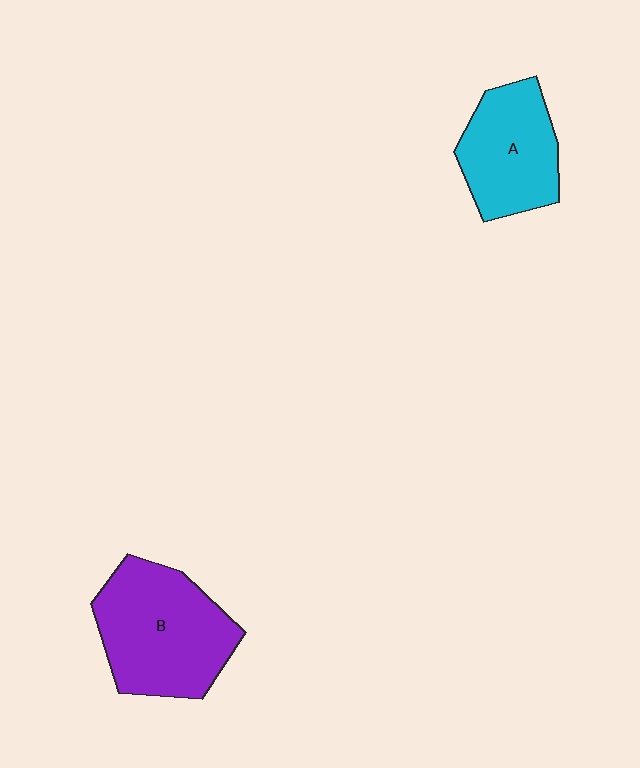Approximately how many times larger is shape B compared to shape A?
Approximately 1.4 times.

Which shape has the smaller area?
Shape A (cyan).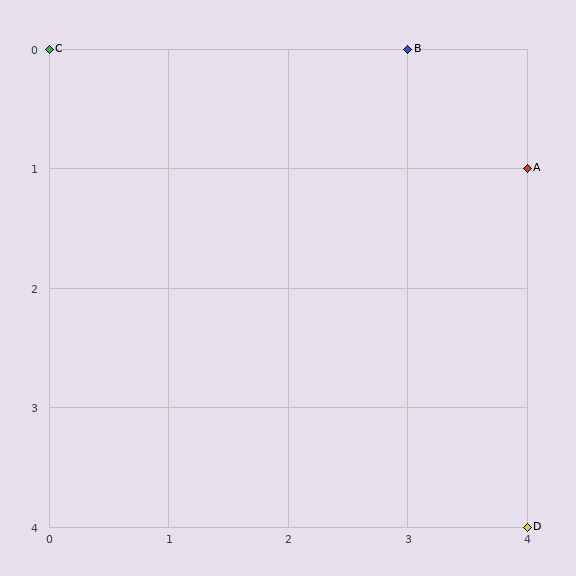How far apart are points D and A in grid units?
Points D and A are 3 rows apart.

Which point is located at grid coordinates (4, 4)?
Point D is at (4, 4).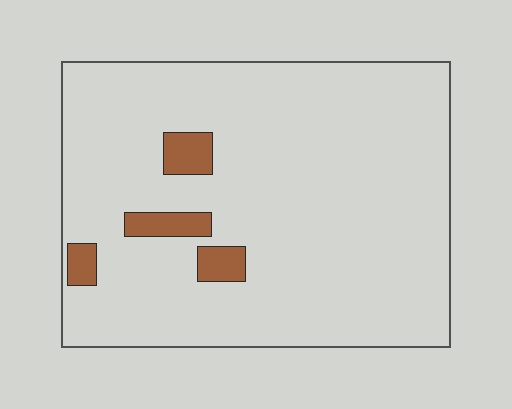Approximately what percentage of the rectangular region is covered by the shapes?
Approximately 5%.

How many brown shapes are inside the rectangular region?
4.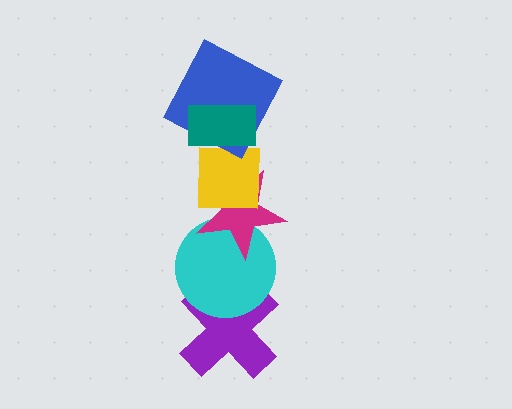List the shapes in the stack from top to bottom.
From top to bottom: the teal rectangle, the blue square, the yellow square, the magenta star, the cyan circle, the purple cross.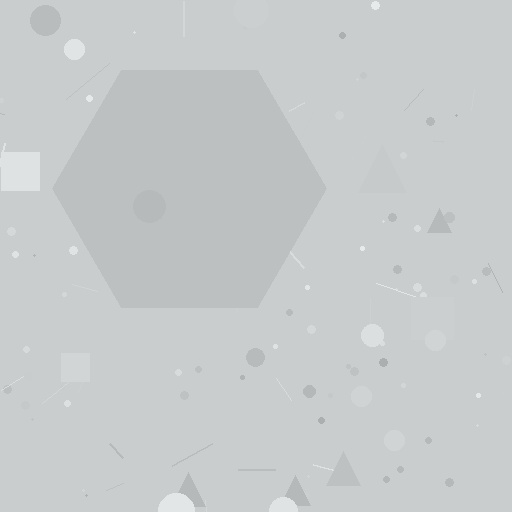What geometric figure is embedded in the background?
A hexagon is embedded in the background.